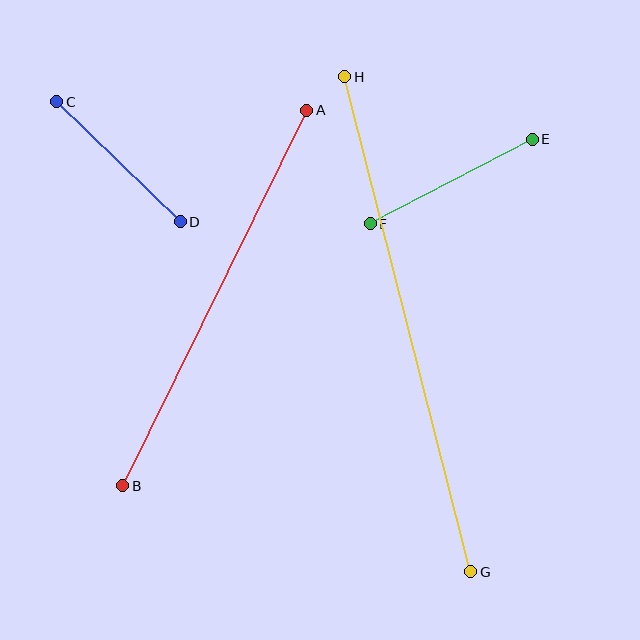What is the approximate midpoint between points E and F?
The midpoint is at approximately (451, 182) pixels.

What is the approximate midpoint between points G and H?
The midpoint is at approximately (408, 324) pixels.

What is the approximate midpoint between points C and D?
The midpoint is at approximately (118, 162) pixels.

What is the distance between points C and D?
The distance is approximately 172 pixels.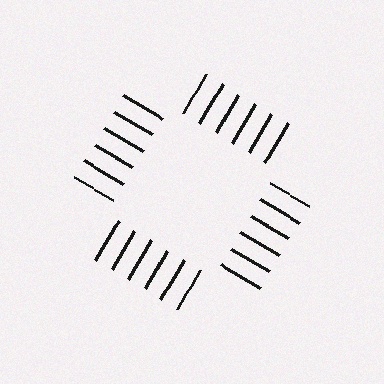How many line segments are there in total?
24 — 6 along each of the 4 edges.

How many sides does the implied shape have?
4 sides — the line-ends trace a square.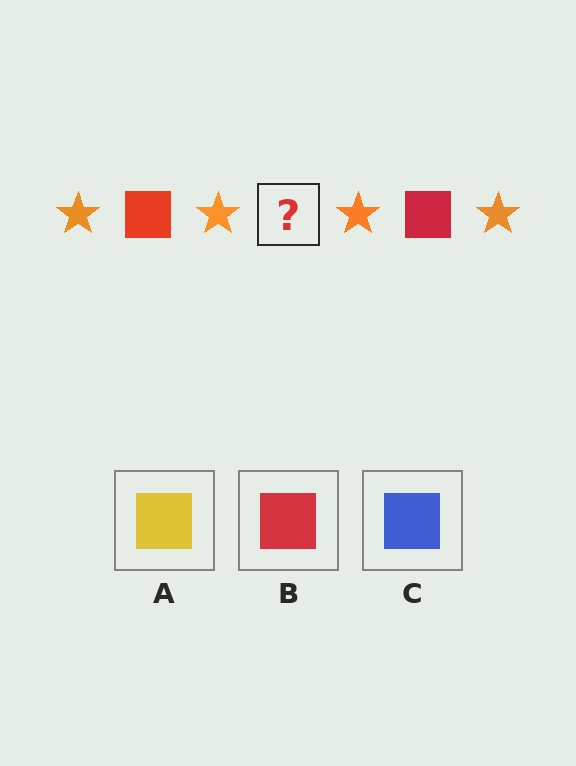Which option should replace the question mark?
Option B.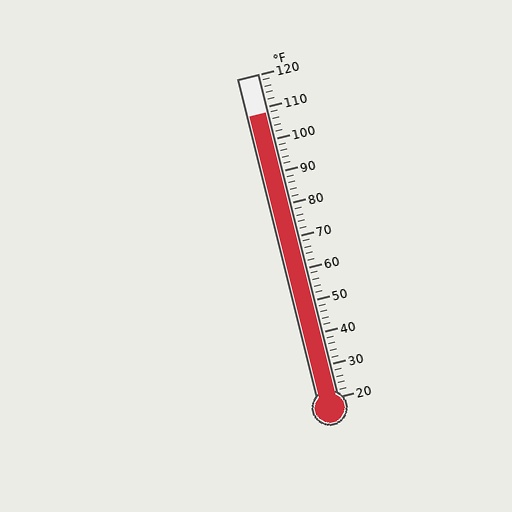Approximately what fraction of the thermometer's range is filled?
The thermometer is filled to approximately 90% of its range.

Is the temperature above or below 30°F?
The temperature is above 30°F.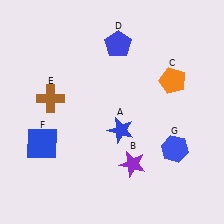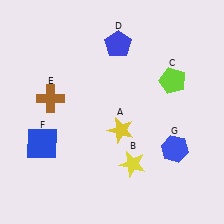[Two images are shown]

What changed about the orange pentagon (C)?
In Image 1, C is orange. In Image 2, it changed to lime.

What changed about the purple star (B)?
In Image 1, B is purple. In Image 2, it changed to yellow.